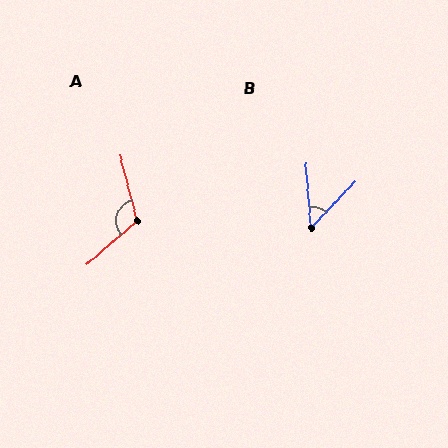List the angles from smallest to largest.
B (48°), A (117°).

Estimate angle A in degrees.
Approximately 117 degrees.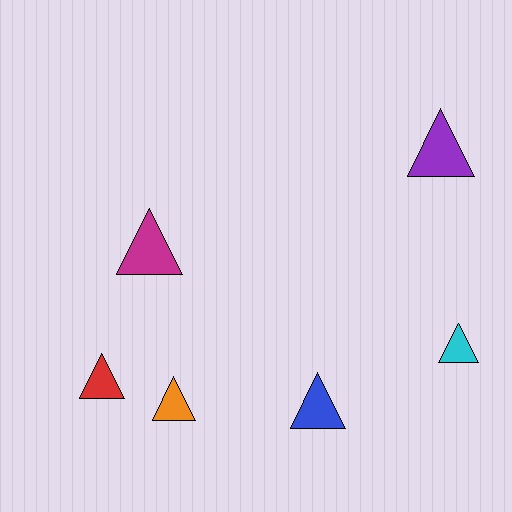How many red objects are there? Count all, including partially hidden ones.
There is 1 red object.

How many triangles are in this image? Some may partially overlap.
There are 6 triangles.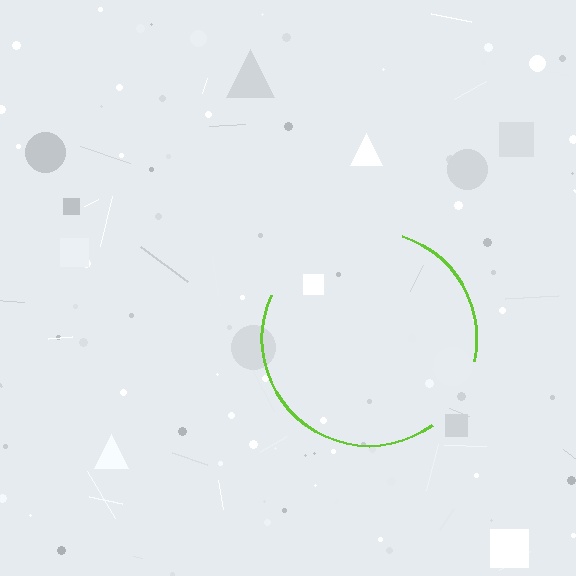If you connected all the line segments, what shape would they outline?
They would outline a circle.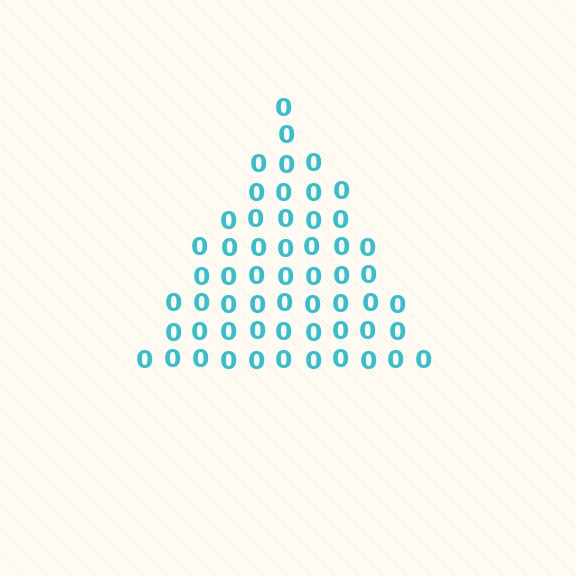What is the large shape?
The large shape is a triangle.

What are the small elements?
The small elements are digit 0's.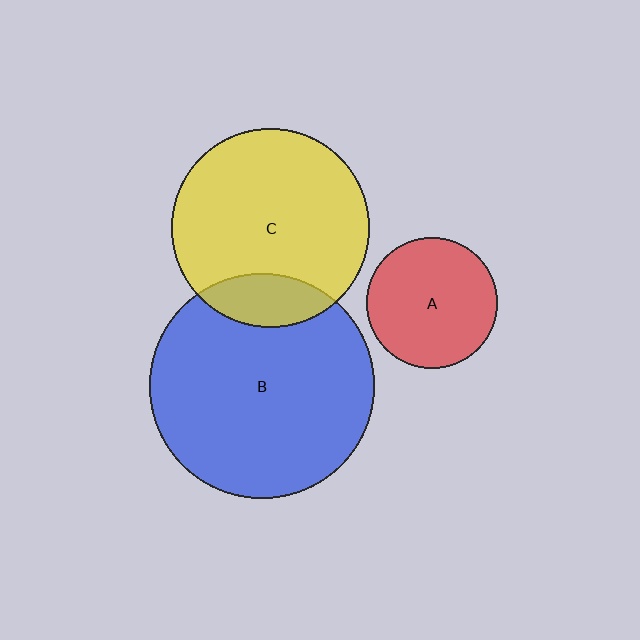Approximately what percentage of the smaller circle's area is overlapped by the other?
Approximately 15%.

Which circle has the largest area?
Circle B (blue).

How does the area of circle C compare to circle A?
Approximately 2.3 times.